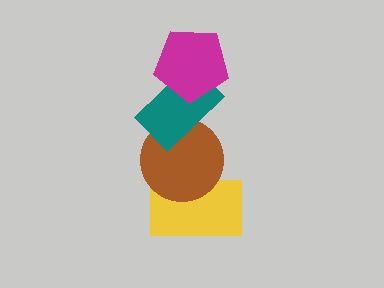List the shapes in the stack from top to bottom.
From top to bottom: the magenta pentagon, the teal rectangle, the brown circle, the yellow rectangle.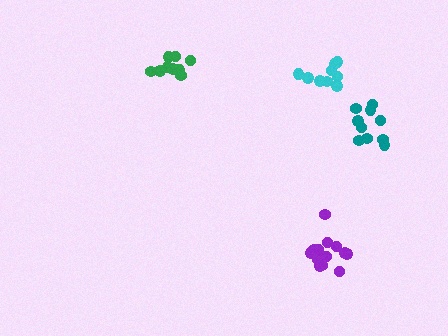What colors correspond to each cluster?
The clusters are colored: cyan, purple, green, teal.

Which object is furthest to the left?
The green cluster is leftmost.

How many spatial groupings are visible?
There are 4 spatial groupings.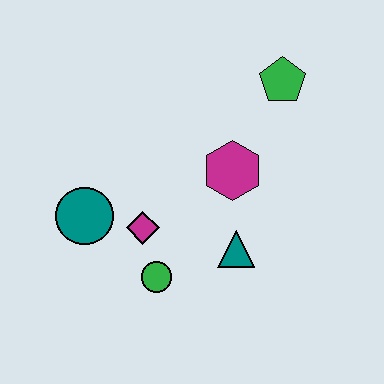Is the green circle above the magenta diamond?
No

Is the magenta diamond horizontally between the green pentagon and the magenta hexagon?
No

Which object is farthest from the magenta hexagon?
The teal circle is farthest from the magenta hexagon.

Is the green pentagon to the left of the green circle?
No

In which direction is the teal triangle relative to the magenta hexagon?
The teal triangle is below the magenta hexagon.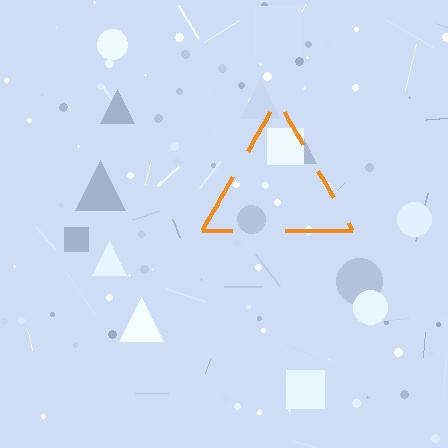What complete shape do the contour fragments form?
The contour fragments form a triangle.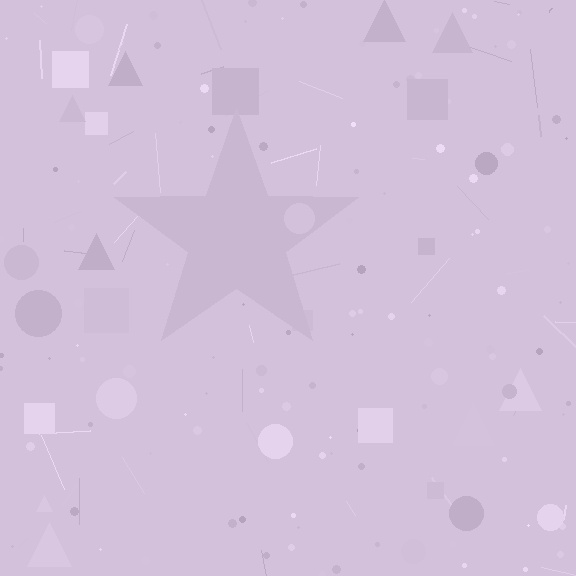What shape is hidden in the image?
A star is hidden in the image.